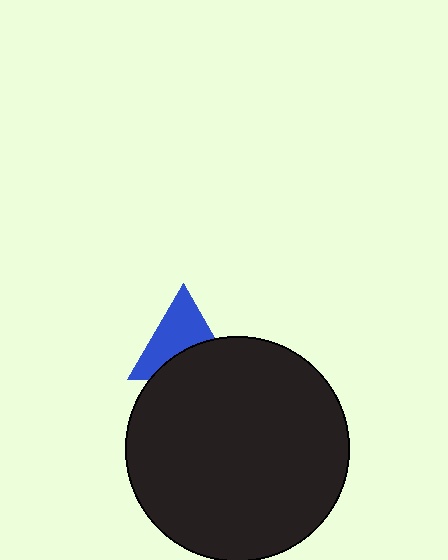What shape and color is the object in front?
The object in front is a black circle.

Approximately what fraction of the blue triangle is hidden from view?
Roughly 41% of the blue triangle is hidden behind the black circle.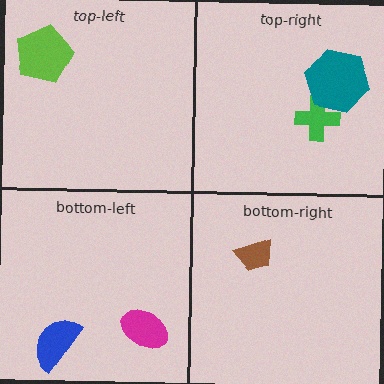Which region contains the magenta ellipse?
The bottom-left region.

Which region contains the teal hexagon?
The top-right region.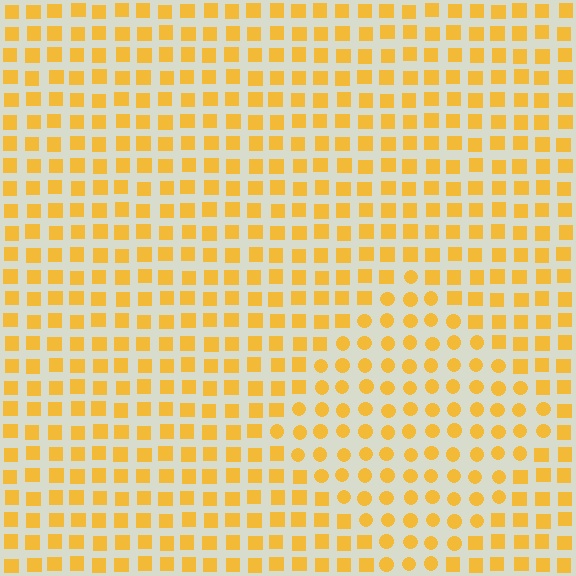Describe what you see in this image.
The image is filled with small yellow elements arranged in a uniform grid. A diamond-shaped region contains circles, while the surrounding area contains squares. The boundary is defined purely by the change in element shape.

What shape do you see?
I see a diamond.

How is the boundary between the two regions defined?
The boundary is defined by a change in element shape: circles inside vs. squares outside. All elements share the same color and spacing.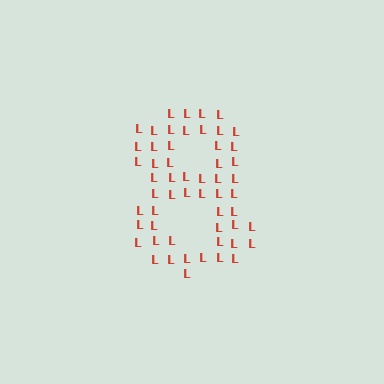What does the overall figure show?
The overall figure shows the digit 8.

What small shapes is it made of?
It is made of small letter L's.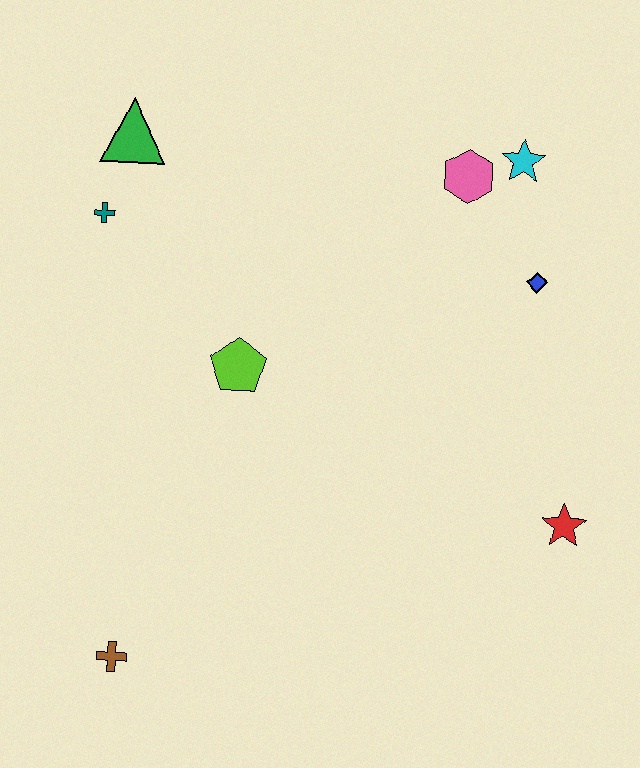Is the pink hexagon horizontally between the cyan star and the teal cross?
Yes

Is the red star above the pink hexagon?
No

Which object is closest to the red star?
The blue diamond is closest to the red star.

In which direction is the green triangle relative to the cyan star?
The green triangle is to the left of the cyan star.